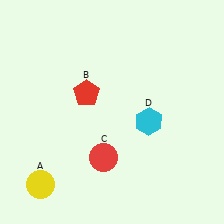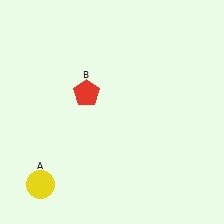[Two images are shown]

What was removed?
The red circle (C), the cyan hexagon (D) were removed in Image 2.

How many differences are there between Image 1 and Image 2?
There are 2 differences between the two images.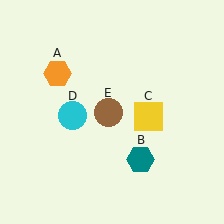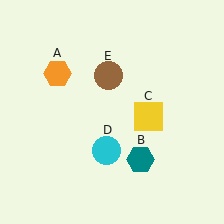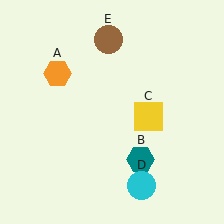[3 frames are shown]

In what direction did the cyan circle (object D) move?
The cyan circle (object D) moved down and to the right.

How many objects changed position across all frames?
2 objects changed position: cyan circle (object D), brown circle (object E).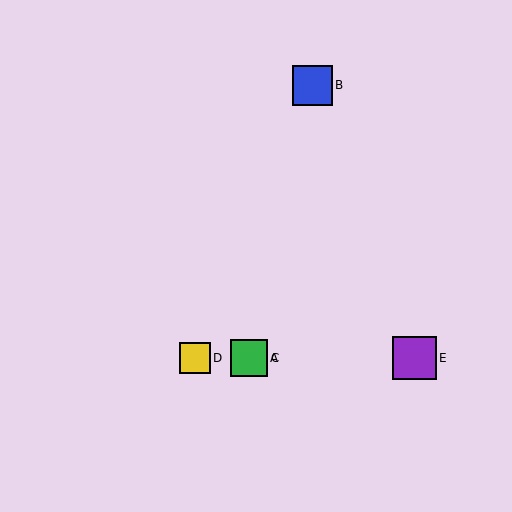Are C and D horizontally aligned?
Yes, both are at y≈358.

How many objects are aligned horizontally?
4 objects (A, C, D, E) are aligned horizontally.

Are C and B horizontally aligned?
No, C is at y≈358 and B is at y≈85.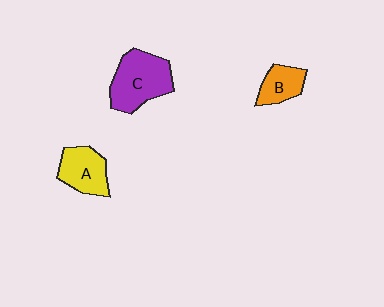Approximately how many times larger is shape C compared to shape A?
Approximately 1.4 times.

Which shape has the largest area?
Shape C (purple).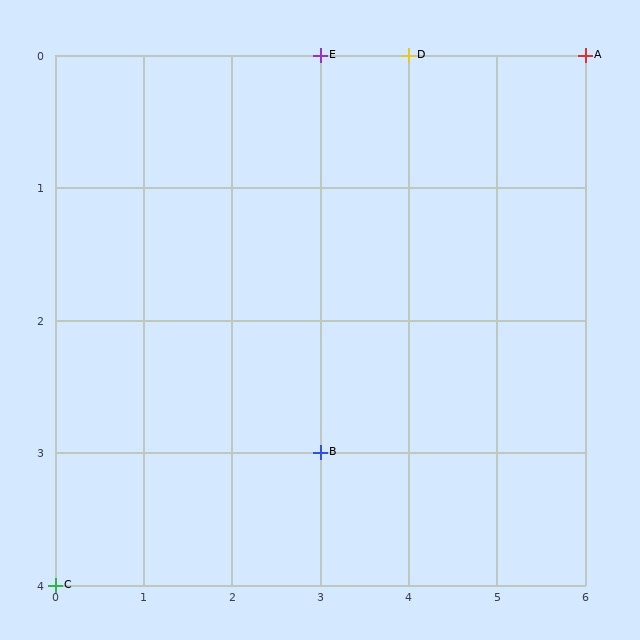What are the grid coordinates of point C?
Point C is at grid coordinates (0, 4).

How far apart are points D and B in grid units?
Points D and B are 1 column and 3 rows apart (about 3.2 grid units diagonally).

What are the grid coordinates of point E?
Point E is at grid coordinates (3, 0).